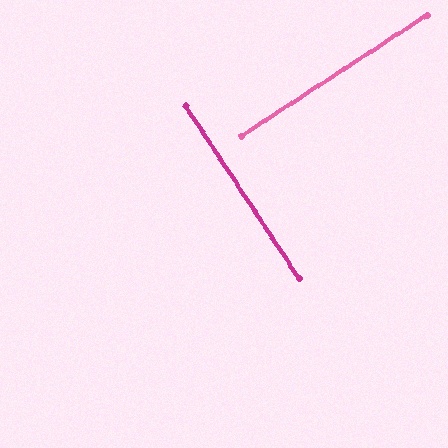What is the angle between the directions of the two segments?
Approximately 90 degrees.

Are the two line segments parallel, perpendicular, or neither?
Perpendicular — they meet at approximately 90°.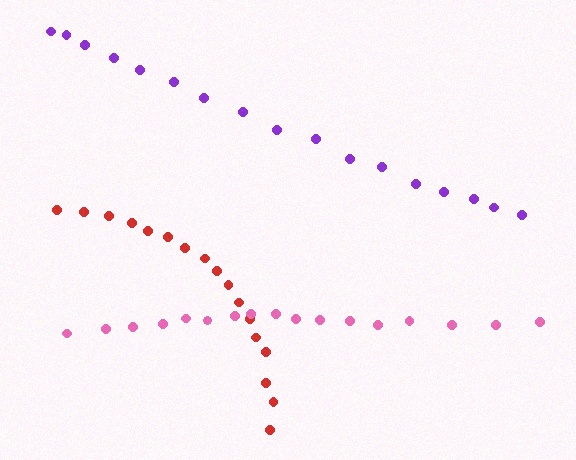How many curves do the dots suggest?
There are 3 distinct paths.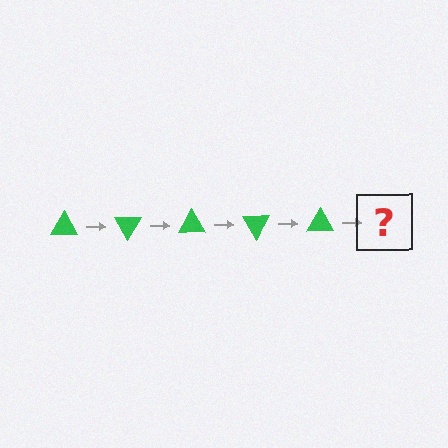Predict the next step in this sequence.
The next step is a green triangle rotated 300 degrees.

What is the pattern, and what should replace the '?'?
The pattern is that the triangle rotates 60 degrees each step. The '?' should be a green triangle rotated 300 degrees.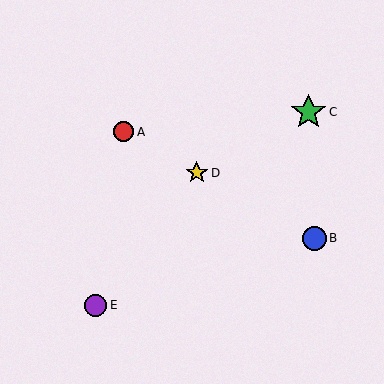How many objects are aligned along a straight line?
3 objects (A, B, D) are aligned along a straight line.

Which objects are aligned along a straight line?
Objects A, B, D are aligned along a straight line.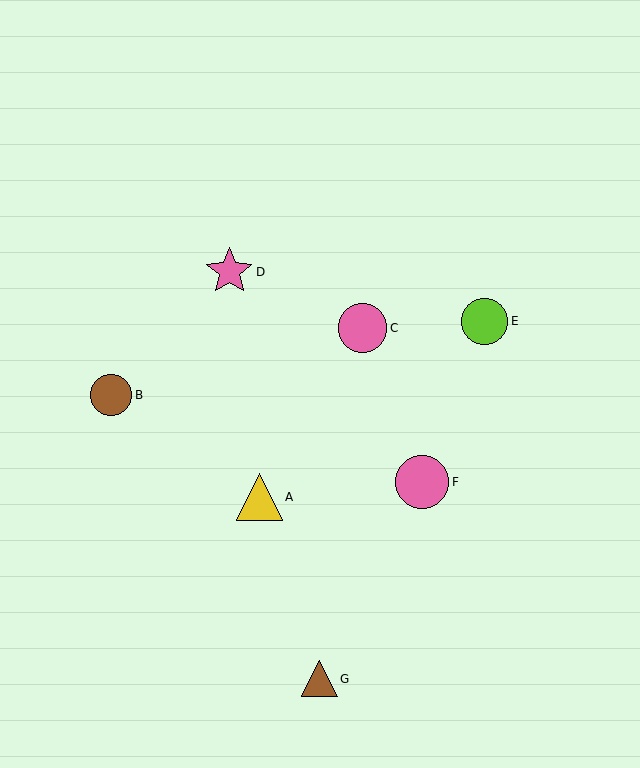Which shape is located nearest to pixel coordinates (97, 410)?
The brown circle (labeled B) at (111, 395) is nearest to that location.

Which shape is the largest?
The pink circle (labeled F) is the largest.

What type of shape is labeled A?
Shape A is a yellow triangle.